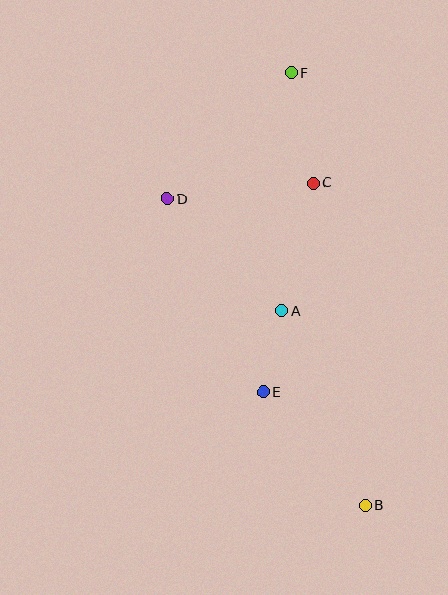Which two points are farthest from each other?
Points B and F are farthest from each other.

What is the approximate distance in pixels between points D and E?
The distance between D and E is approximately 216 pixels.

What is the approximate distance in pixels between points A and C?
The distance between A and C is approximately 132 pixels.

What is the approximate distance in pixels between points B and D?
The distance between B and D is approximately 365 pixels.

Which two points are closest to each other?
Points A and E are closest to each other.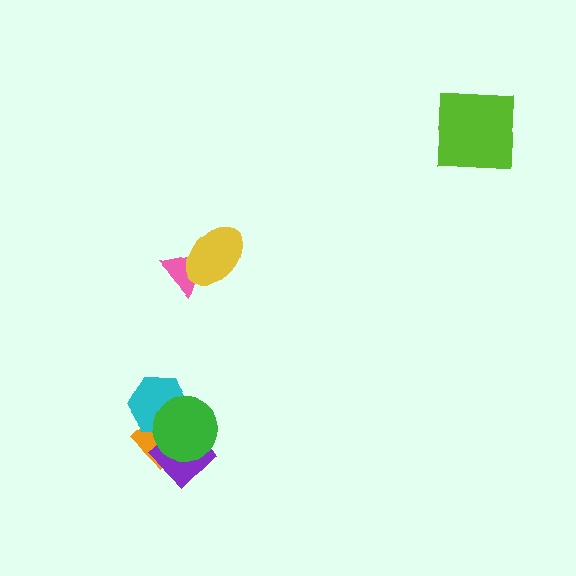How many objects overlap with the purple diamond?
3 objects overlap with the purple diamond.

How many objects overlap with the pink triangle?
1 object overlaps with the pink triangle.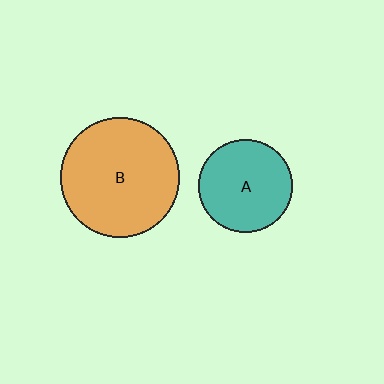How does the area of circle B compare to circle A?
Approximately 1.6 times.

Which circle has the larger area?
Circle B (orange).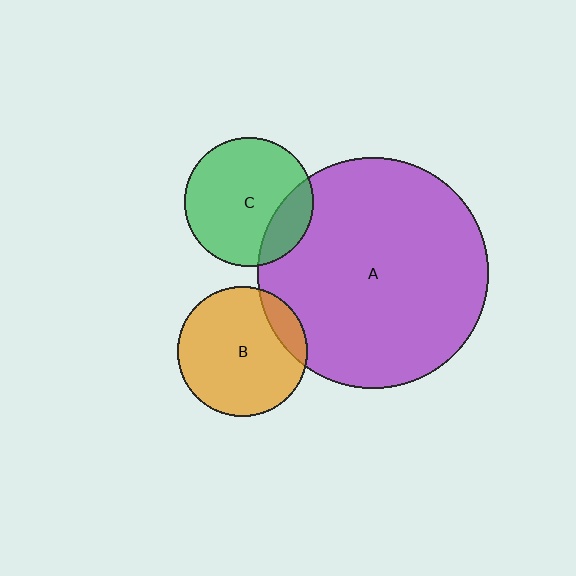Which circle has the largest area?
Circle A (purple).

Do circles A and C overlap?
Yes.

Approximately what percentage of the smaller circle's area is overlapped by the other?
Approximately 20%.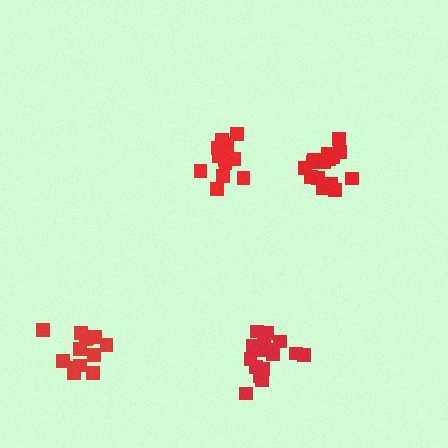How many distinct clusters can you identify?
There are 4 distinct clusters.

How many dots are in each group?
Group 1: 17 dots, Group 2: 14 dots, Group 3: 15 dots, Group 4: 16 dots (62 total).